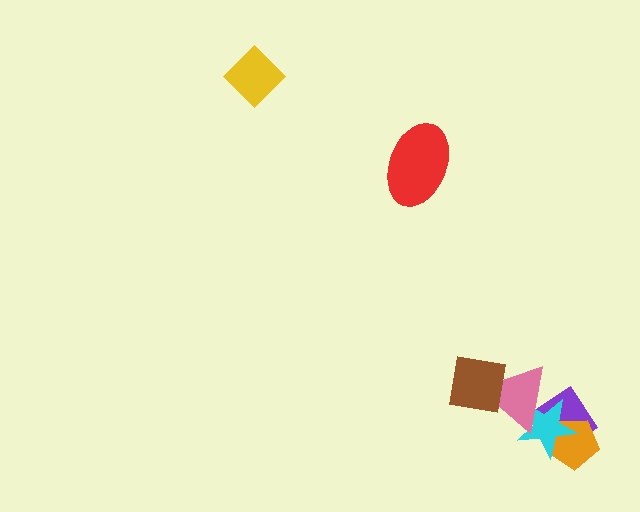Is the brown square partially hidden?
No, no other shape covers it.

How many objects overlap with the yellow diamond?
0 objects overlap with the yellow diamond.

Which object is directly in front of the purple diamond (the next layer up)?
The orange pentagon is directly in front of the purple diamond.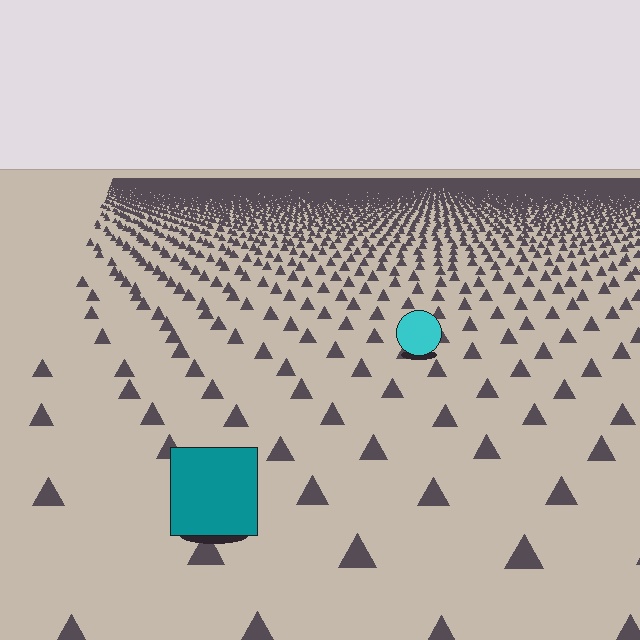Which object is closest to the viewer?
The teal square is closest. The texture marks near it are larger and more spread out.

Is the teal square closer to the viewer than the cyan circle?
Yes. The teal square is closer — you can tell from the texture gradient: the ground texture is coarser near it.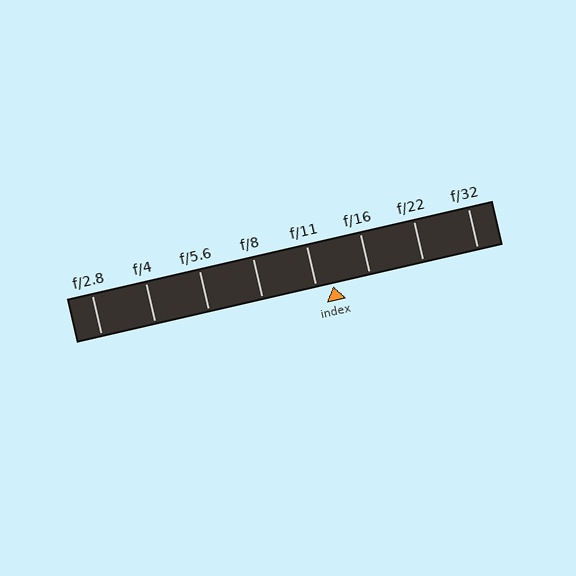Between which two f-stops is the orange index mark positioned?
The index mark is between f/11 and f/16.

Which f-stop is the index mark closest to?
The index mark is closest to f/11.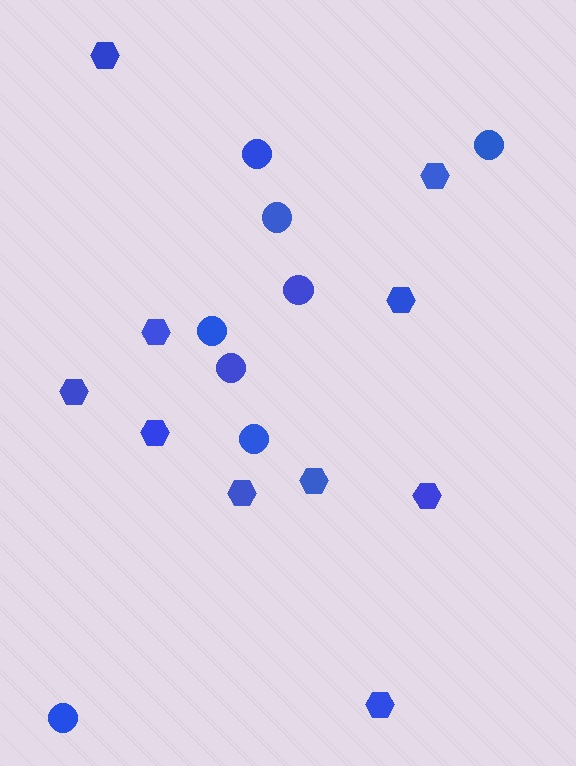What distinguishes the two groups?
There are 2 groups: one group of circles (8) and one group of hexagons (10).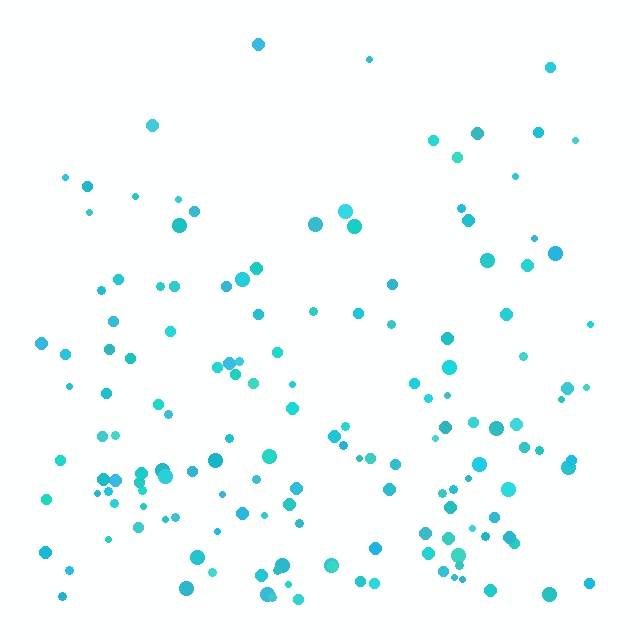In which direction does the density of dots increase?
From top to bottom, with the bottom side densest.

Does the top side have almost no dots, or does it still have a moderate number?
Still a moderate number, just noticeably fewer than the bottom.